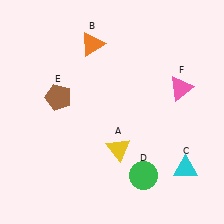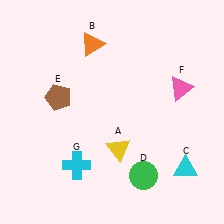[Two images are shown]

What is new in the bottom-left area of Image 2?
A cyan cross (G) was added in the bottom-left area of Image 2.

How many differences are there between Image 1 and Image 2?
There is 1 difference between the two images.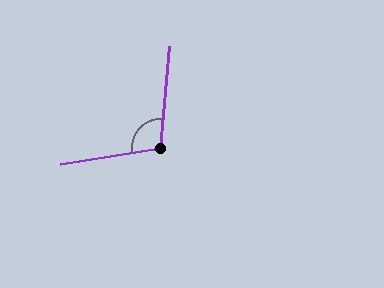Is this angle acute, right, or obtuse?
It is obtuse.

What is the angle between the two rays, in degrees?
Approximately 104 degrees.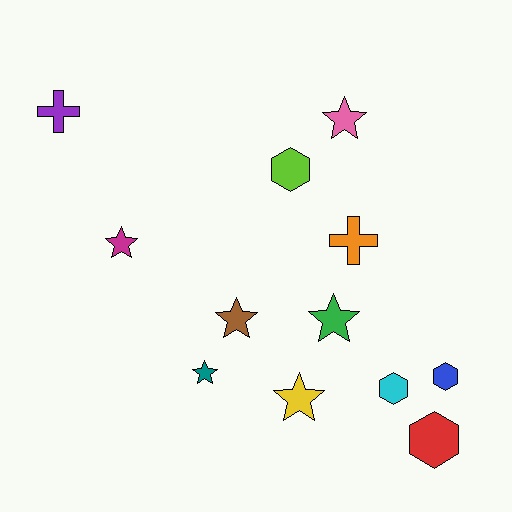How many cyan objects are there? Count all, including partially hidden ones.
There is 1 cyan object.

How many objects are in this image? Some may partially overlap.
There are 12 objects.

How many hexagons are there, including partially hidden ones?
There are 4 hexagons.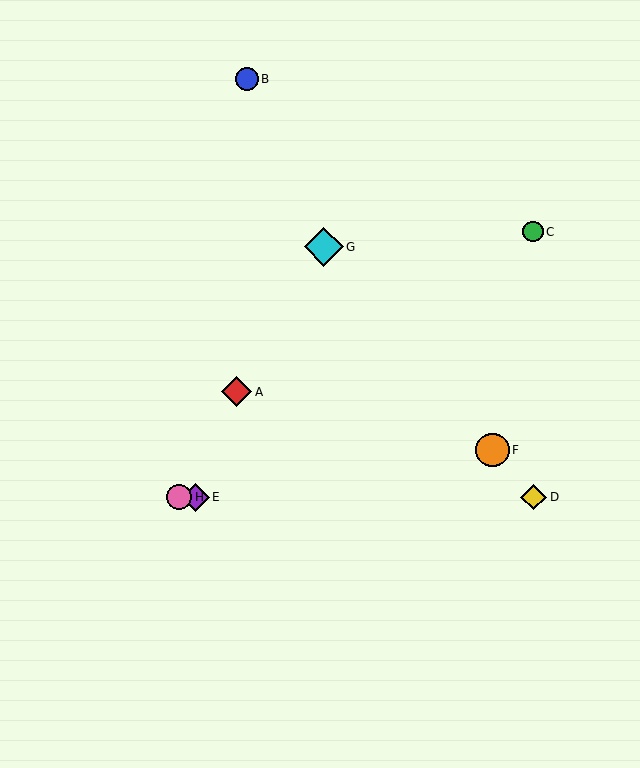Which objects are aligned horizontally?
Objects D, E, H are aligned horizontally.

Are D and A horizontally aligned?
No, D is at y≈497 and A is at y≈392.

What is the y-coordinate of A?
Object A is at y≈392.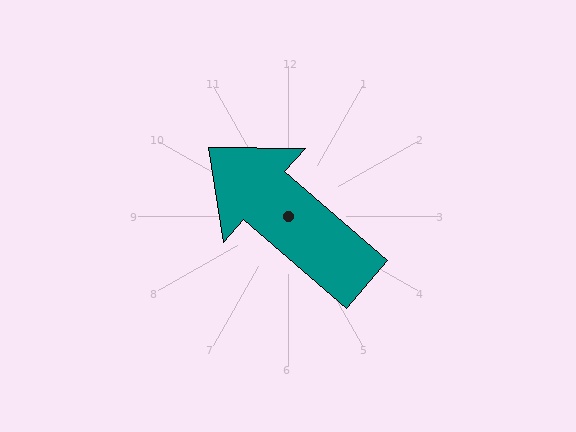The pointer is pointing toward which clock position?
Roughly 10 o'clock.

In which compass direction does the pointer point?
Northwest.